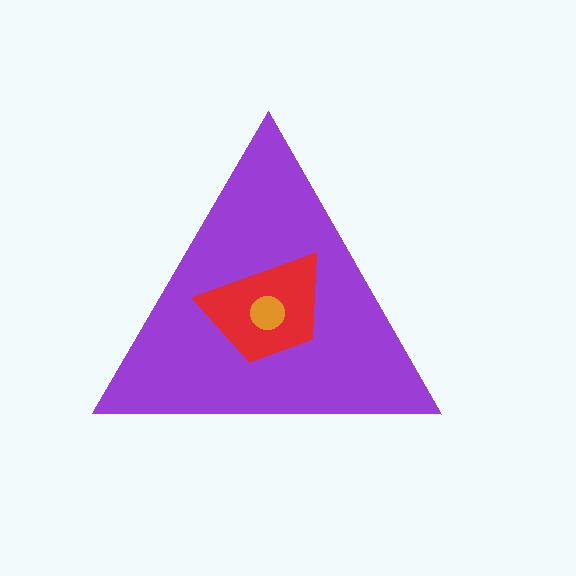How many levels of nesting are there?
3.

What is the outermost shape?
The purple triangle.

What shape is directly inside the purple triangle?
The red trapezoid.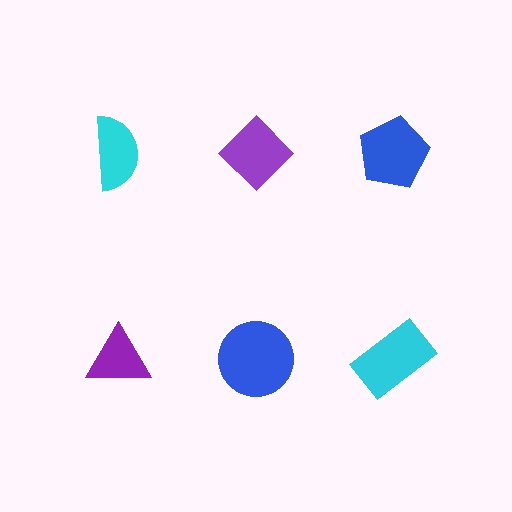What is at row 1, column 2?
A purple diamond.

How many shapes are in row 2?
3 shapes.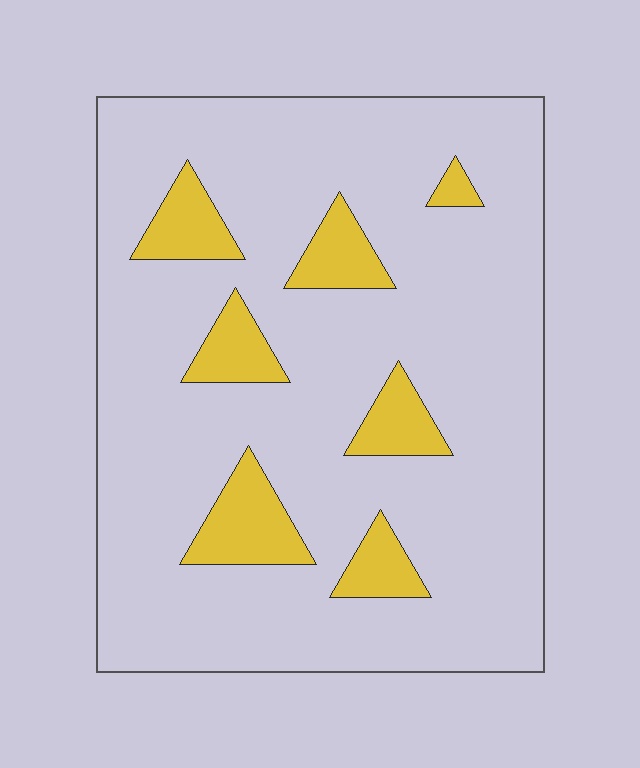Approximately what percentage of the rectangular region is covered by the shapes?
Approximately 15%.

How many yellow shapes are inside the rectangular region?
7.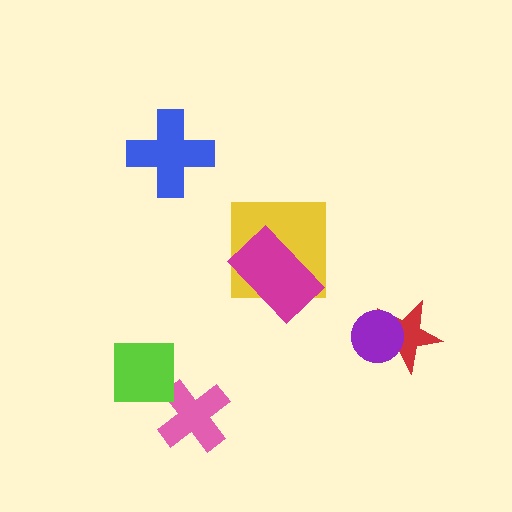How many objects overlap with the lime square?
0 objects overlap with the lime square.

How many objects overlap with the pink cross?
0 objects overlap with the pink cross.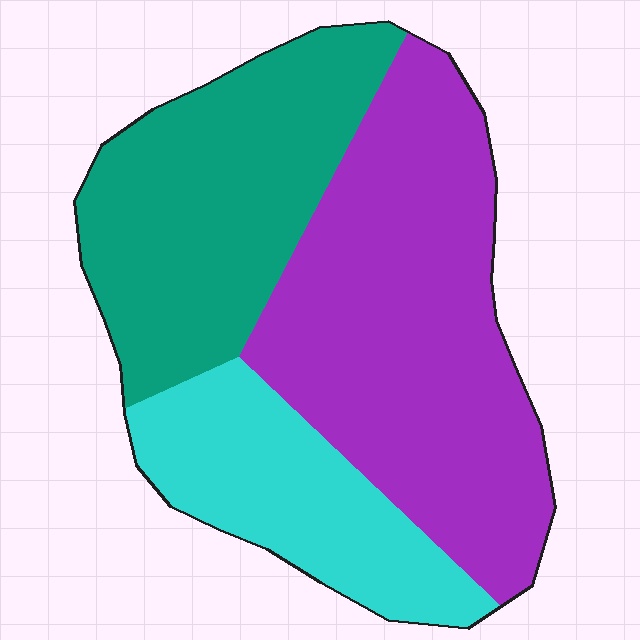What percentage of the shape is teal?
Teal covers around 35% of the shape.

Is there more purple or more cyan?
Purple.